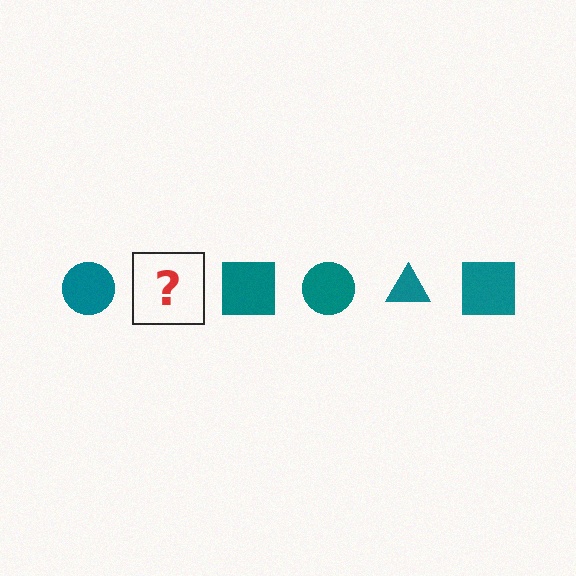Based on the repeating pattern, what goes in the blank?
The blank should be a teal triangle.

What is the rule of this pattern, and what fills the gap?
The rule is that the pattern cycles through circle, triangle, square shapes in teal. The gap should be filled with a teal triangle.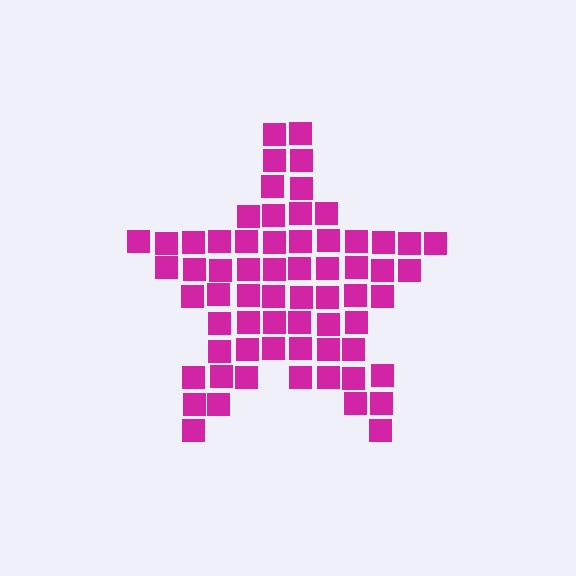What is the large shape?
The large shape is a star.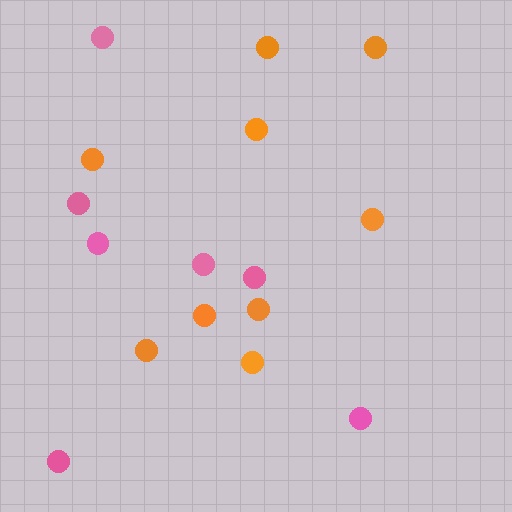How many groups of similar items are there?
There are 2 groups: one group of pink circles (7) and one group of orange circles (9).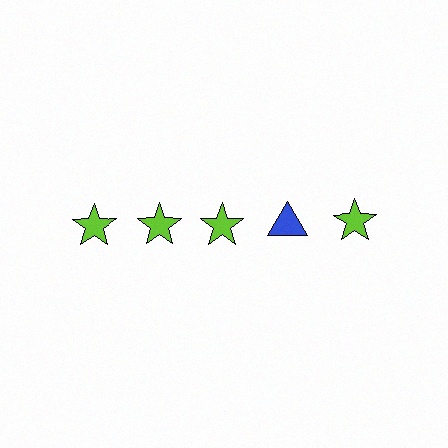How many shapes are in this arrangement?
There are 5 shapes arranged in a grid pattern.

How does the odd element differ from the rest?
It differs in both color (blue instead of lime) and shape (triangle instead of star).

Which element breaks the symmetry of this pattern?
The blue triangle in the top row, second from right column breaks the symmetry. All other shapes are lime stars.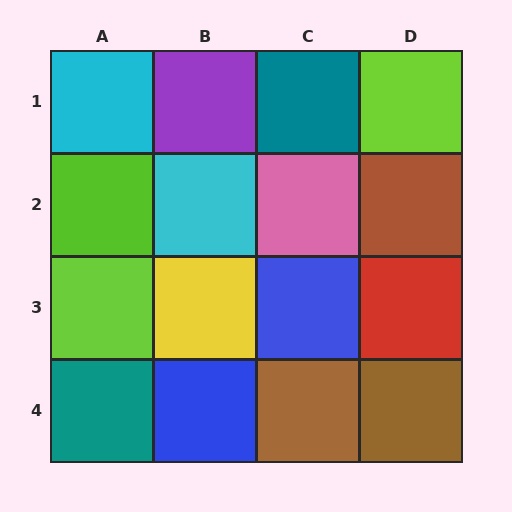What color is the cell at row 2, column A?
Lime.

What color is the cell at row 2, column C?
Pink.